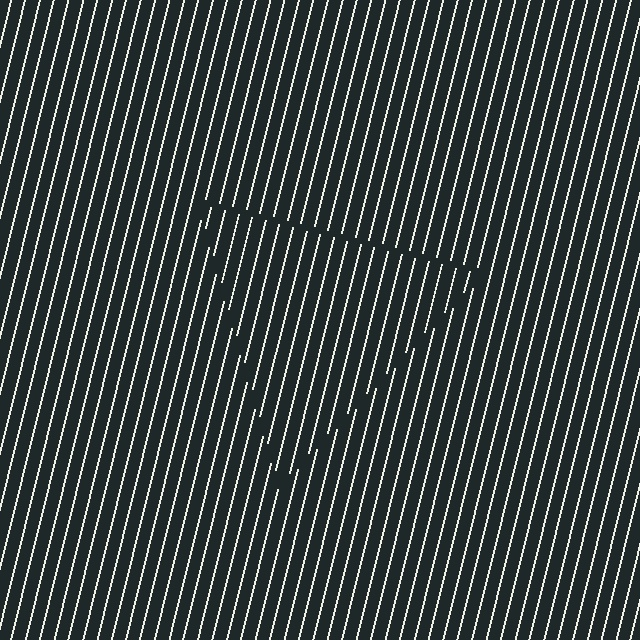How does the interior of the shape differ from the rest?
The interior of the shape contains the same grating, shifted by half a period — the contour is defined by the phase discontinuity where line-ends from the inner and outer gratings abut.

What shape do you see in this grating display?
An illusory triangle. The interior of the shape contains the same grating, shifted by half a period — the contour is defined by the phase discontinuity where line-ends from the inner and outer gratings abut.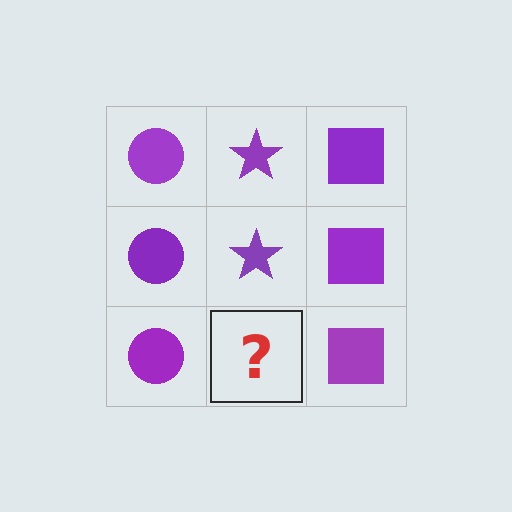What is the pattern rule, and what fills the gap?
The rule is that each column has a consistent shape. The gap should be filled with a purple star.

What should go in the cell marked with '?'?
The missing cell should contain a purple star.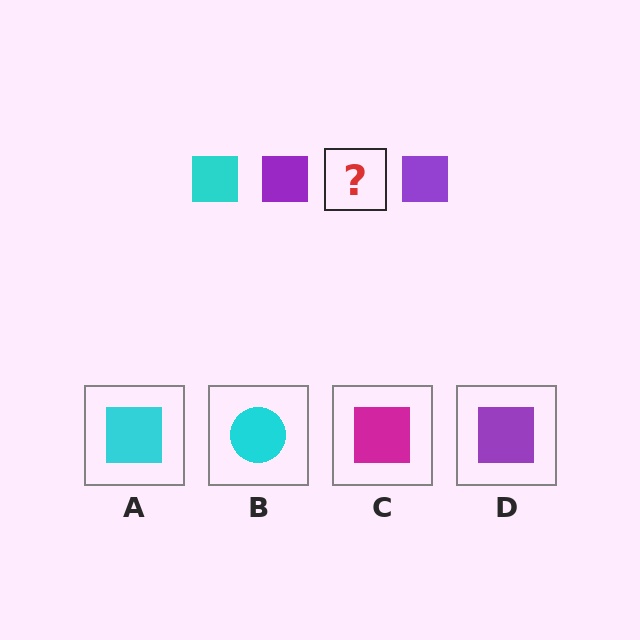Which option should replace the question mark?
Option A.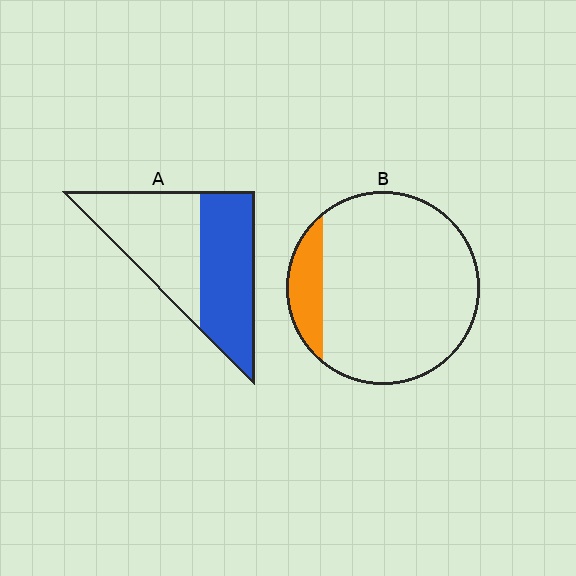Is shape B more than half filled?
No.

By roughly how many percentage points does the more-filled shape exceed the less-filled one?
By roughly 35 percentage points (A over B).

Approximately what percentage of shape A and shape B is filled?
A is approximately 50% and B is approximately 15%.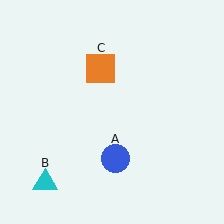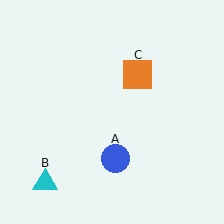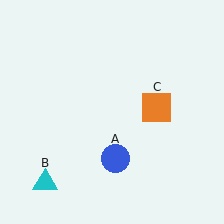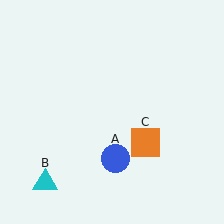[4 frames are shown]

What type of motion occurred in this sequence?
The orange square (object C) rotated clockwise around the center of the scene.